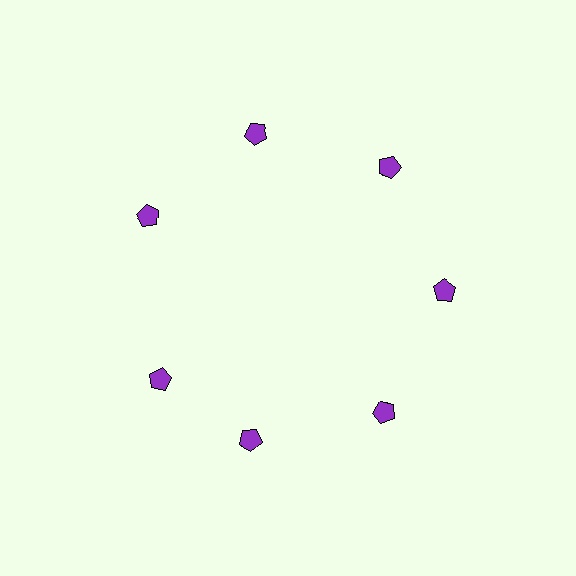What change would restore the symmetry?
The symmetry would be restored by rotating it back into even spacing with its neighbors so that all 7 pentagons sit at equal angles and equal distance from the center.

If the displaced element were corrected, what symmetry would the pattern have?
It would have 7-fold rotational symmetry — the pattern would map onto itself every 51 degrees.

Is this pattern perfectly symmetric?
No. The 7 purple pentagons are arranged in a ring, but one element near the 8 o'clock position is rotated out of alignment along the ring, breaking the 7-fold rotational symmetry.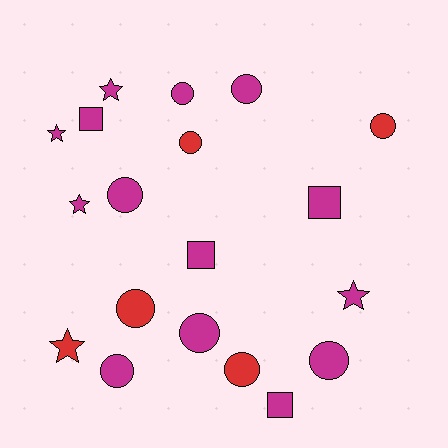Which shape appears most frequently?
Circle, with 10 objects.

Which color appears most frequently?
Magenta, with 14 objects.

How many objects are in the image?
There are 19 objects.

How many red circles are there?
There are 4 red circles.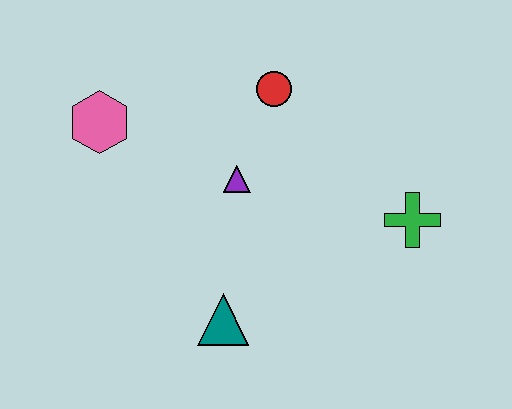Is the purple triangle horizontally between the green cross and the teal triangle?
Yes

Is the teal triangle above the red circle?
No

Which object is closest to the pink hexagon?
The purple triangle is closest to the pink hexagon.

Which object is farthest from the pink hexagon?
The green cross is farthest from the pink hexagon.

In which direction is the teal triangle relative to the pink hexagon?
The teal triangle is below the pink hexagon.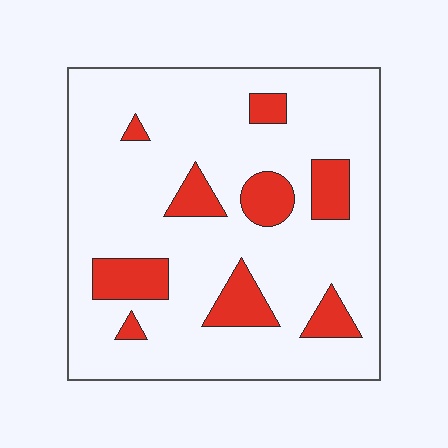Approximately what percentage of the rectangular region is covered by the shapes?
Approximately 15%.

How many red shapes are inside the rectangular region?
9.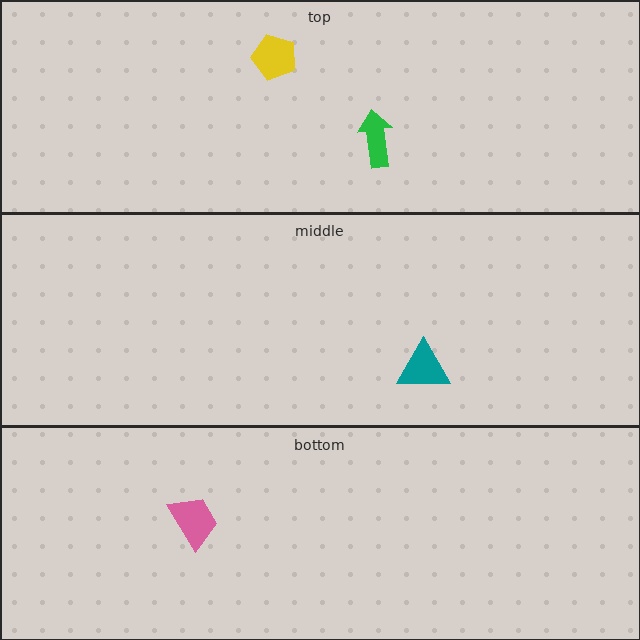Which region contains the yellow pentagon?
The top region.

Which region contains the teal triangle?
The middle region.